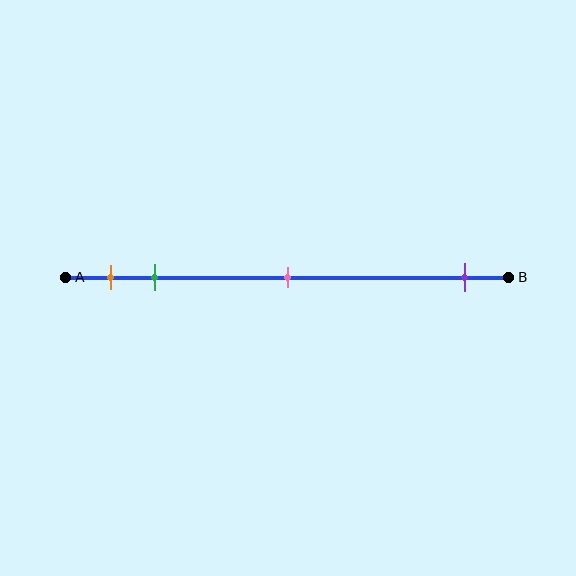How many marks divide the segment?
There are 4 marks dividing the segment.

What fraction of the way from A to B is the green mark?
The green mark is approximately 20% (0.2) of the way from A to B.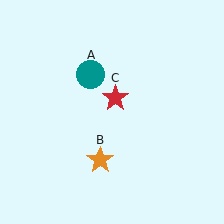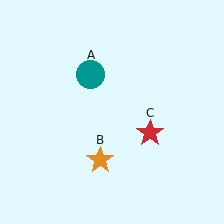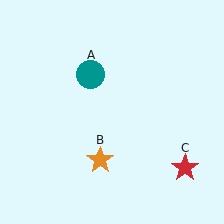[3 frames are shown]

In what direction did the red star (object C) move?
The red star (object C) moved down and to the right.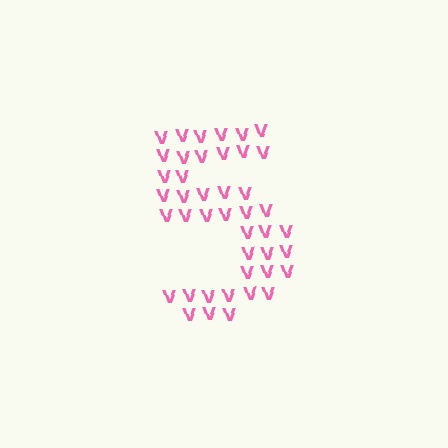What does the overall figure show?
The overall figure shows the digit 5.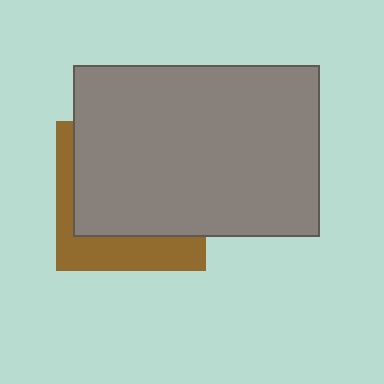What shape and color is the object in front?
The object in front is a gray rectangle.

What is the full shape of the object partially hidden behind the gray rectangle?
The partially hidden object is a brown square.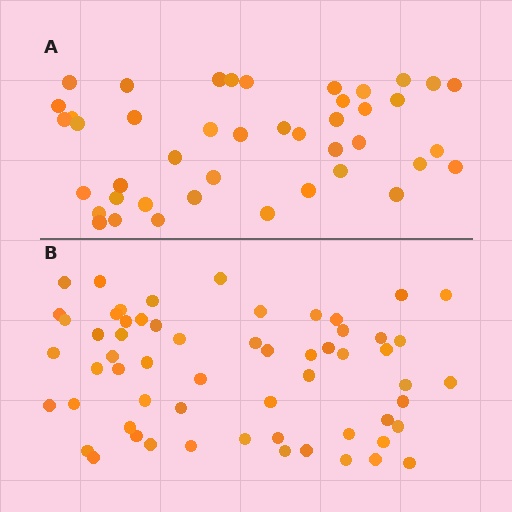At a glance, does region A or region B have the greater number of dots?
Region B (the bottom region) has more dots.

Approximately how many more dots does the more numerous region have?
Region B has approximately 15 more dots than region A.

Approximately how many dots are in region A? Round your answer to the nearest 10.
About 40 dots. (The exact count is 43, which rounds to 40.)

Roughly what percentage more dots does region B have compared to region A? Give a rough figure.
About 40% more.